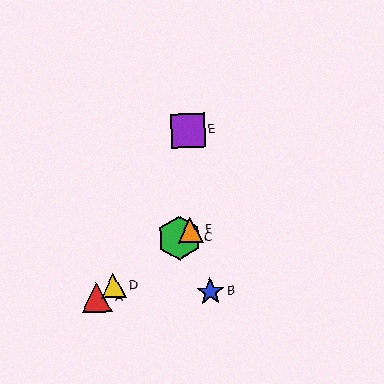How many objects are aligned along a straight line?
4 objects (A, C, D, F) are aligned along a straight line.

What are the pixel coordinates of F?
Object F is at (190, 230).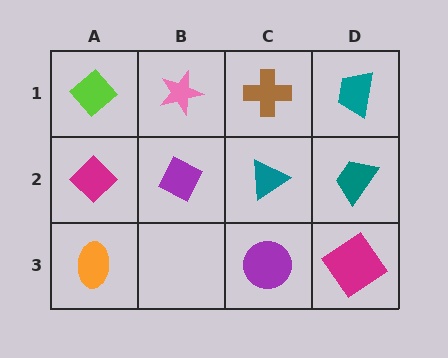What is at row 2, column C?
A teal triangle.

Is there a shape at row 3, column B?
No, that cell is empty.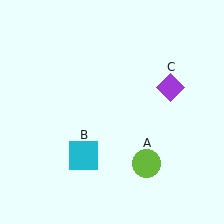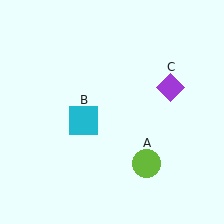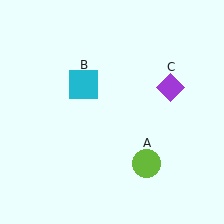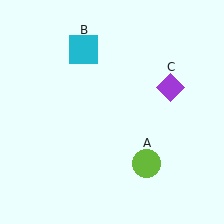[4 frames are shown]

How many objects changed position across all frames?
1 object changed position: cyan square (object B).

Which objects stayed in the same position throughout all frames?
Lime circle (object A) and purple diamond (object C) remained stationary.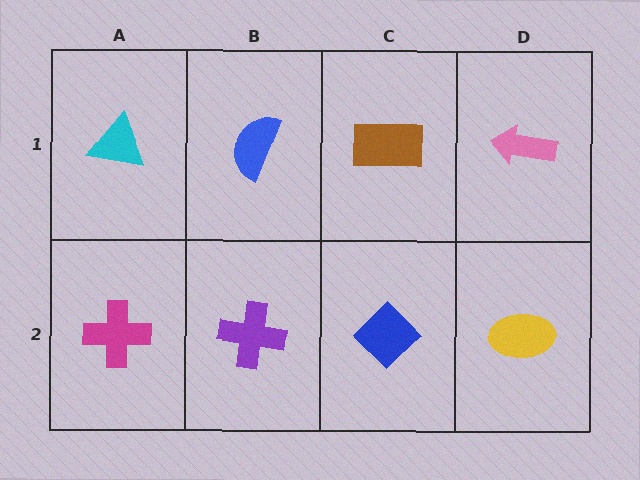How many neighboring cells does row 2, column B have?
3.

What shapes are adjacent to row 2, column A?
A cyan triangle (row 1, column A), a purple cross (row 2, column B).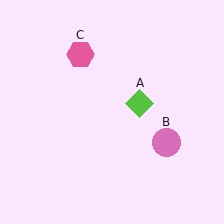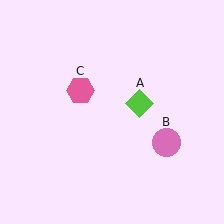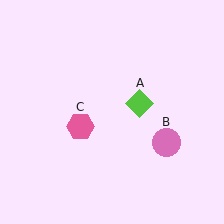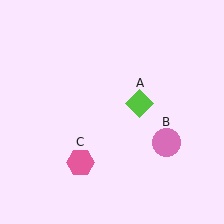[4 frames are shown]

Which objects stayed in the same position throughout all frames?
Lime diamond (object A) and pink circle (object B) remained stationary.